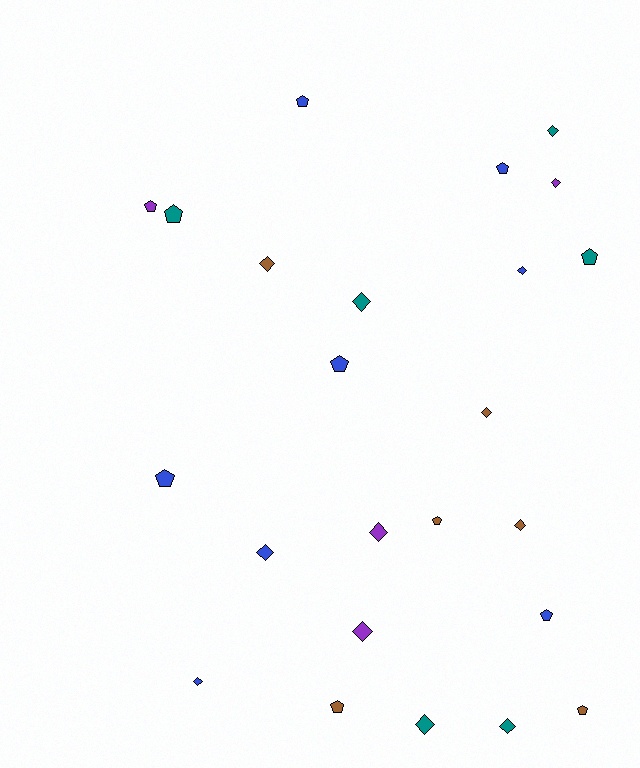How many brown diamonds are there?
There are 3 brown diamonds.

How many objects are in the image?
There are 24 objects.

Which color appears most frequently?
Blue, with 8 objects.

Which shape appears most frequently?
Diamond, with 13 objects.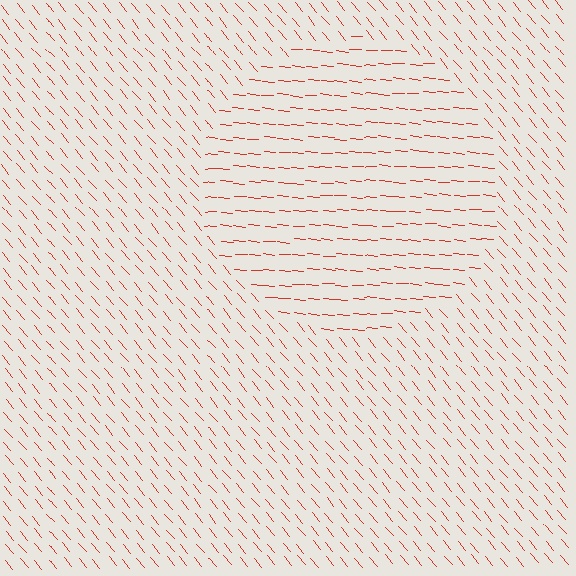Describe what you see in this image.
The image is filled with small red line segments. A circle region in the image has lines oriented differently from the surrounding lines, creating a visible texture boundary.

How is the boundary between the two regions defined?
The boundary is defined purely by a change in line orientation (approximately 45 degrees difference). All lines are the same color and thickness.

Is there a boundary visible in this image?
Yes, there is a texture boundary formed by a change in line orientation.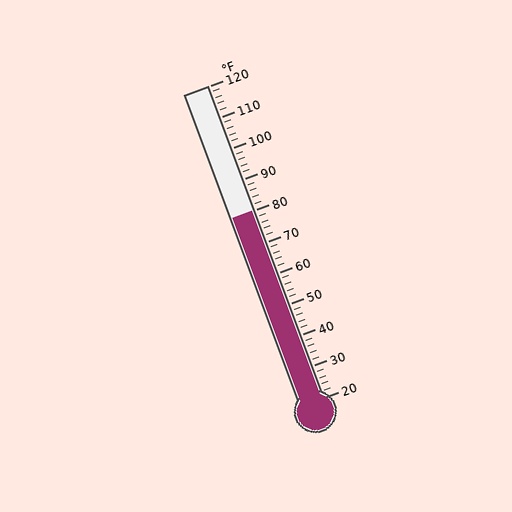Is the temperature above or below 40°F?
The temperature is above 40°F.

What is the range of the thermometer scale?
The thermometer scale ranges from 20°F to 120°F.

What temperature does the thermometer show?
The thermometer shows approximately 80°F.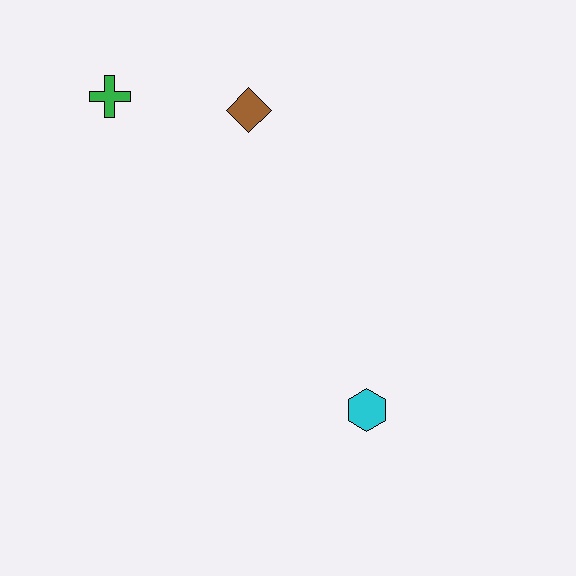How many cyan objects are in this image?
There is 1 cyan object.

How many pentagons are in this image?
There are no pentagons.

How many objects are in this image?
There are 3 objects.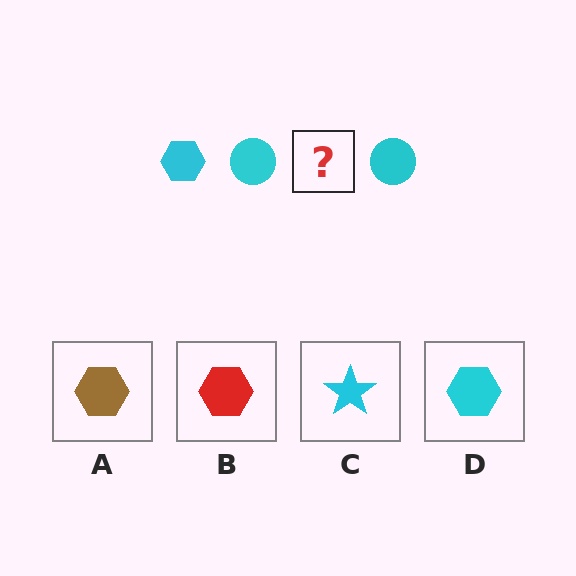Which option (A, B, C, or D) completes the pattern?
D.